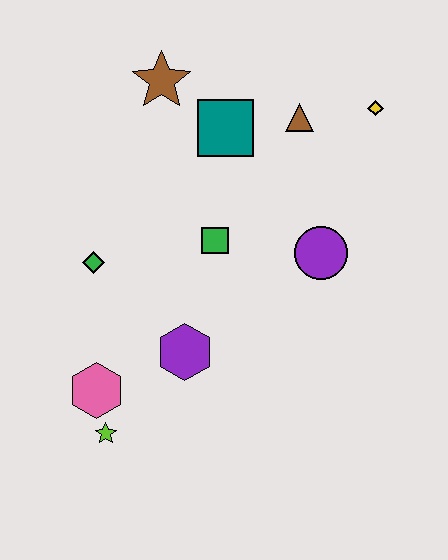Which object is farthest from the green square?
The lime star is farthest from the green square.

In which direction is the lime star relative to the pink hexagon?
The lime star is below the pink hexagon.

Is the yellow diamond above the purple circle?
Yes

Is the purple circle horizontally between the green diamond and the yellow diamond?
Yes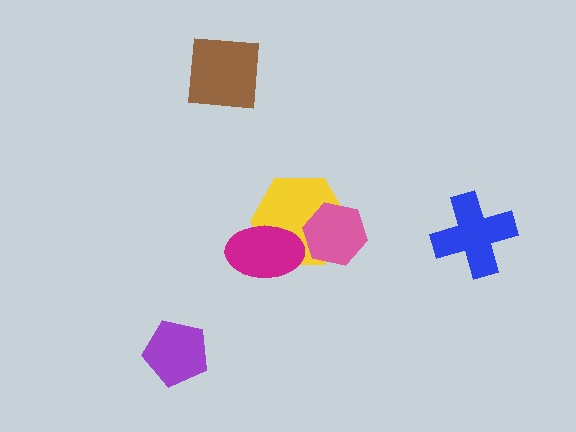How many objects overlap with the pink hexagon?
1 object overlaps with the pink hexagon.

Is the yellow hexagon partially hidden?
Yes, it is partially covered by another shape.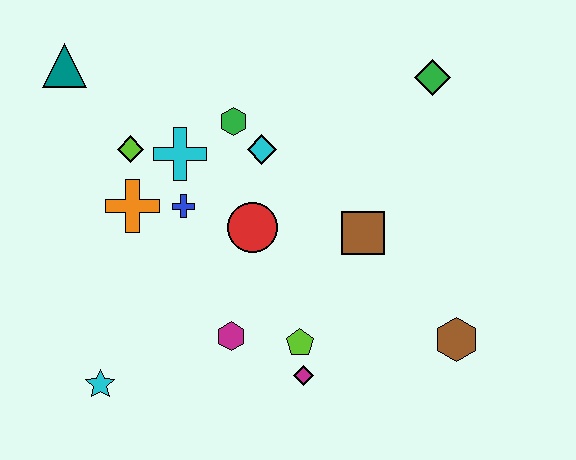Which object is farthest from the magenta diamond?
The teal triangle is farthest from the magenta diamond.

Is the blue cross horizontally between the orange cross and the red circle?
Yes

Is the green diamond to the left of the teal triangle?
No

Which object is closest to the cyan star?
The magenta hexagon is closest to the cyan star.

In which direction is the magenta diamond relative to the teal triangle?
The magenta diamond is below the teal triangle.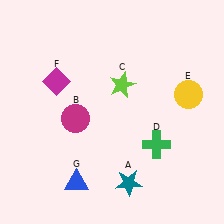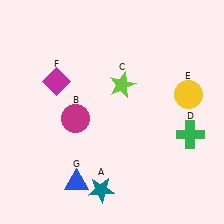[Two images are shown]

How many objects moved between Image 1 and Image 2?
2 objects moved between the two images.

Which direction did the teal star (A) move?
The teal star (A) moved left.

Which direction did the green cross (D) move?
The green cross (D) moved right.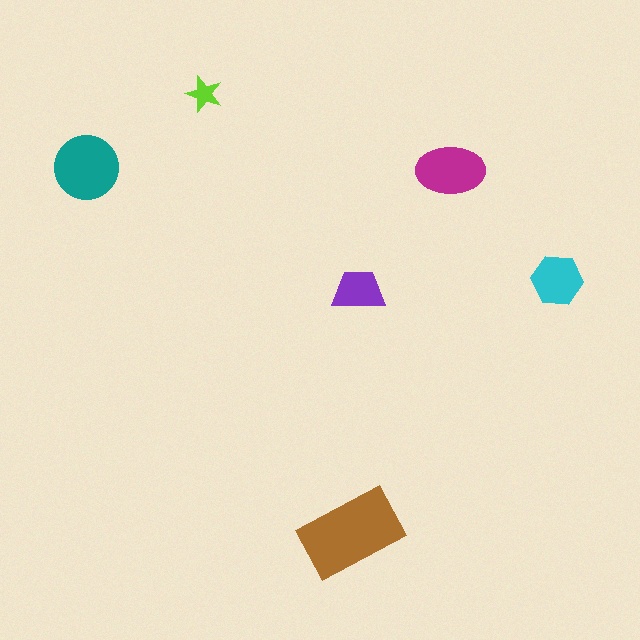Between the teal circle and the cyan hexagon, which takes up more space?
The teal circle.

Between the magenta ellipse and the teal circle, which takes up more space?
The teal circle.